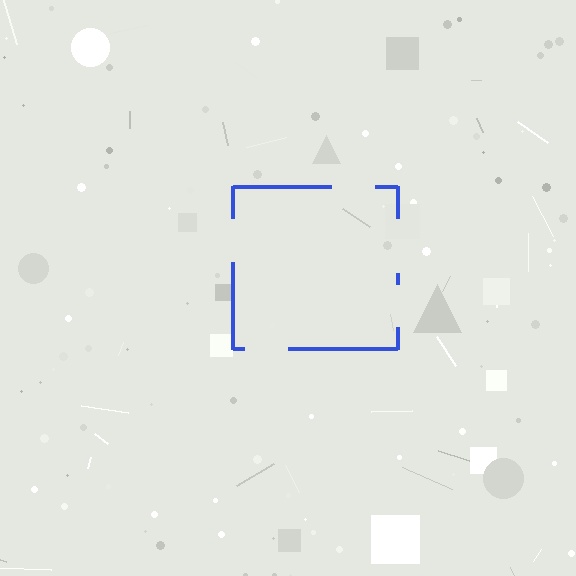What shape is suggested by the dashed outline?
The dashed outline suggests a square.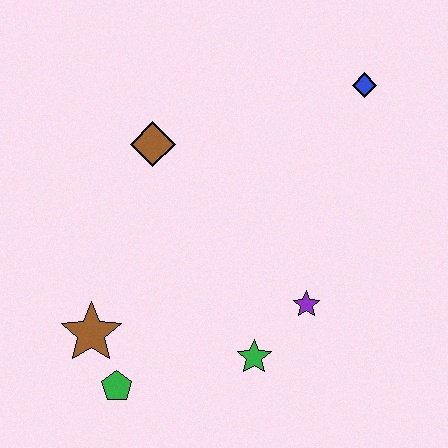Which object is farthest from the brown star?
The blue diamond is farthest from the brown star.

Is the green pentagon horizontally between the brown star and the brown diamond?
Yes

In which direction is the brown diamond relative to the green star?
The brown diamond is above the green star.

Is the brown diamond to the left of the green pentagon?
No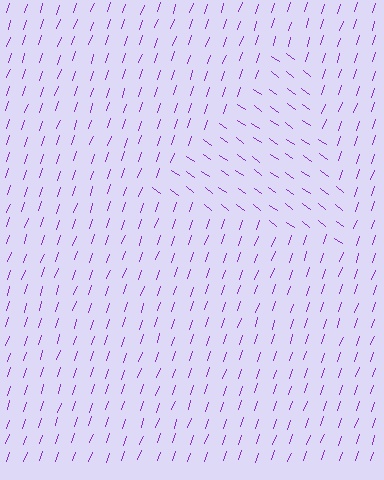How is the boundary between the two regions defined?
The boundary is defined purely by a change in line orientation (approximately 73 degrees difference). All lines are the same color and thickness.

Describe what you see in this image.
The image is filled with small purple line segments. A triangle region in the image has lines oriented differently from the surrounding lines, creating a visible texture boundary.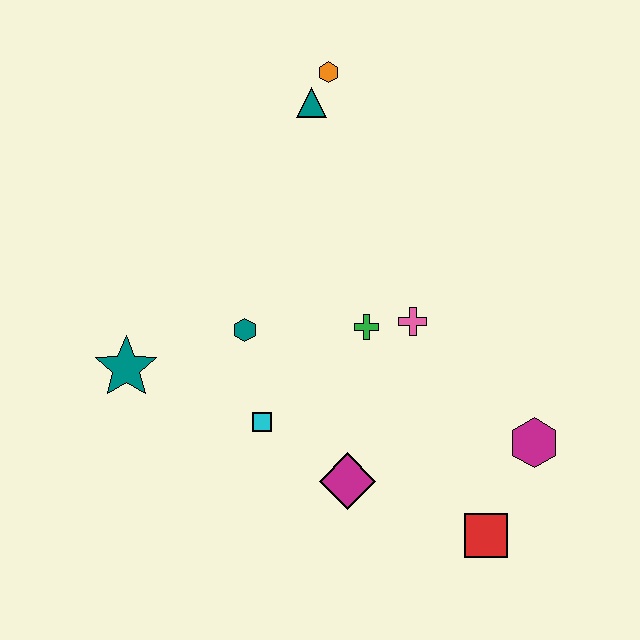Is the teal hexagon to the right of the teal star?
Yes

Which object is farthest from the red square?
The orange hexagon is farthest from the red square.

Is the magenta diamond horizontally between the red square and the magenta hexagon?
No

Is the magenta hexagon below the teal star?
Yes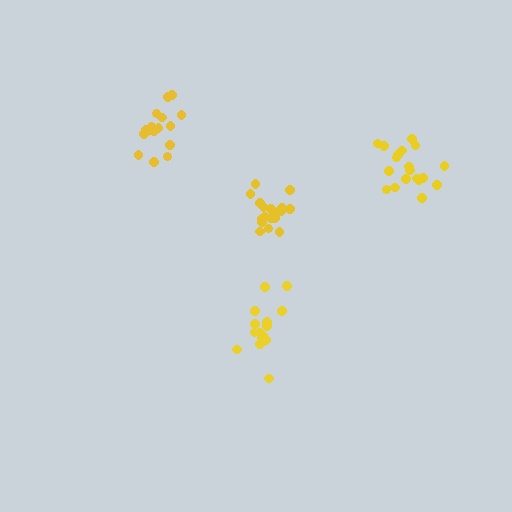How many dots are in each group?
Group 1: 16 dots, Group 2: 15 dots, Group 3: 18 dots, Group 4: 19 dots (68 total).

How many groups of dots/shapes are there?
There are 4 groups.